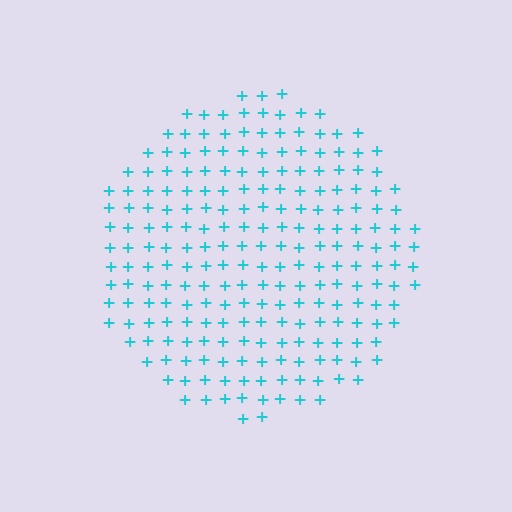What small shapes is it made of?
It is made of small plus signs.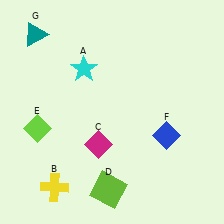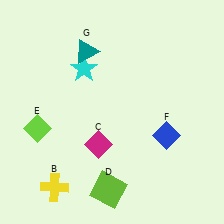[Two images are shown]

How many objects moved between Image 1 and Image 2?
1 object moved between the two images.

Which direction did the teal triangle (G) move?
The teal triangle (G) moved right.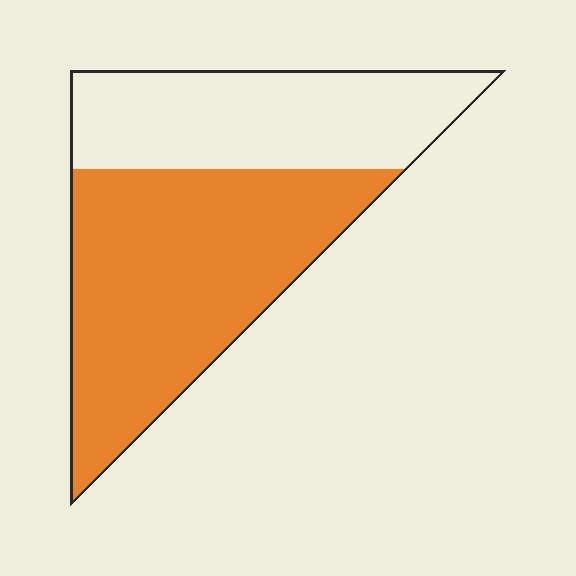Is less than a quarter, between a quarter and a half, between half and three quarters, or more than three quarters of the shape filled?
Between half and three quarters.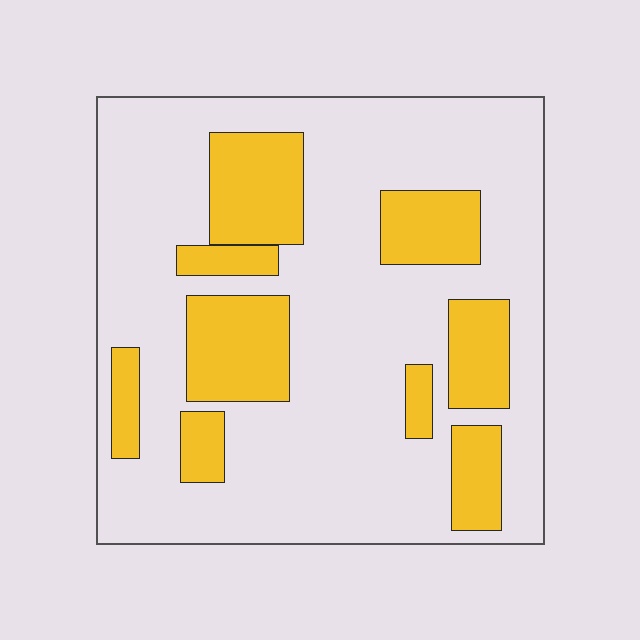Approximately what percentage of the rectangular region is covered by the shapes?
Approximately 25%.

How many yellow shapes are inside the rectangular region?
9.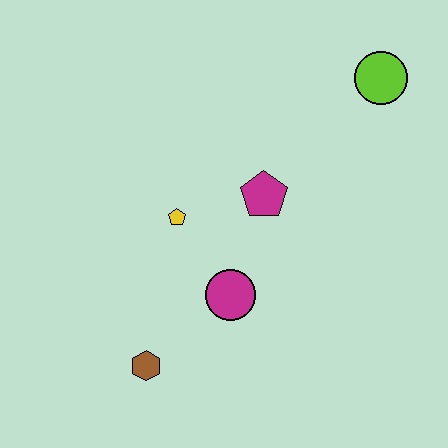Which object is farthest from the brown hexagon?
The lime circle is farthest from the brown hexagon.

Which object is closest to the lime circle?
The magenta pentagon is closest to the lime circle.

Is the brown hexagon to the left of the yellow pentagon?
Yes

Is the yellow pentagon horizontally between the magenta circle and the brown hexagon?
Yes